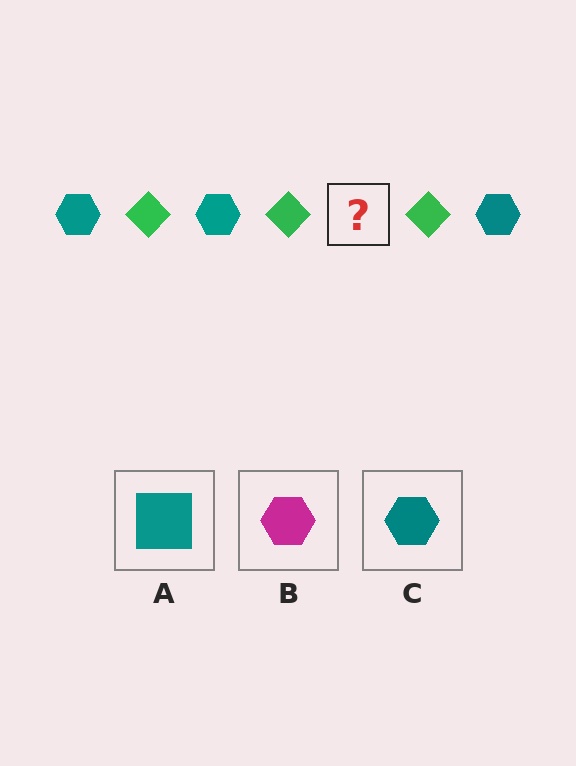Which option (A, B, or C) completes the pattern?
C.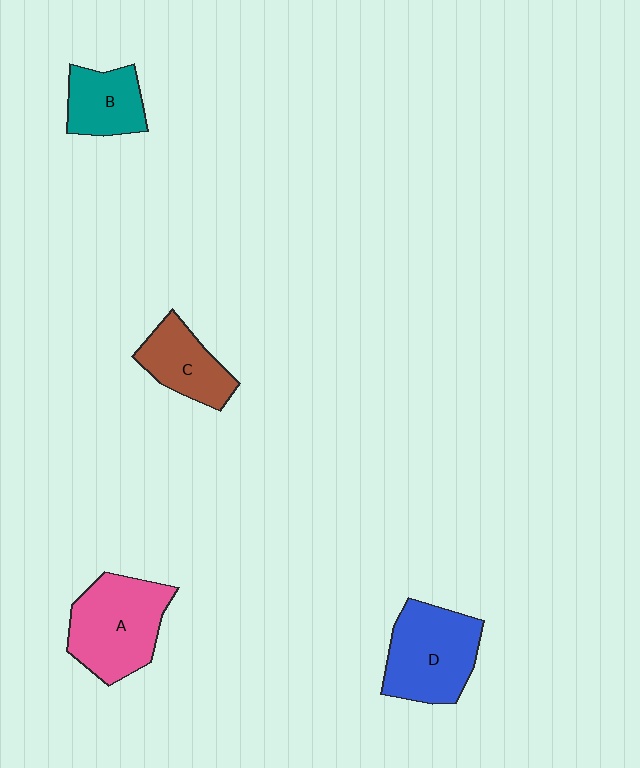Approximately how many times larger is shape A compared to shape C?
Approximately 1.6 times.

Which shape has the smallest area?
Shape B (teal).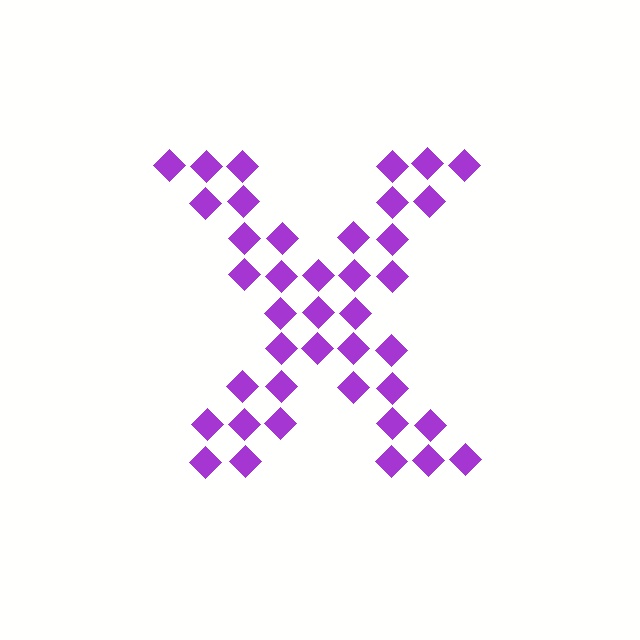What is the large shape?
The large shape is the letter X.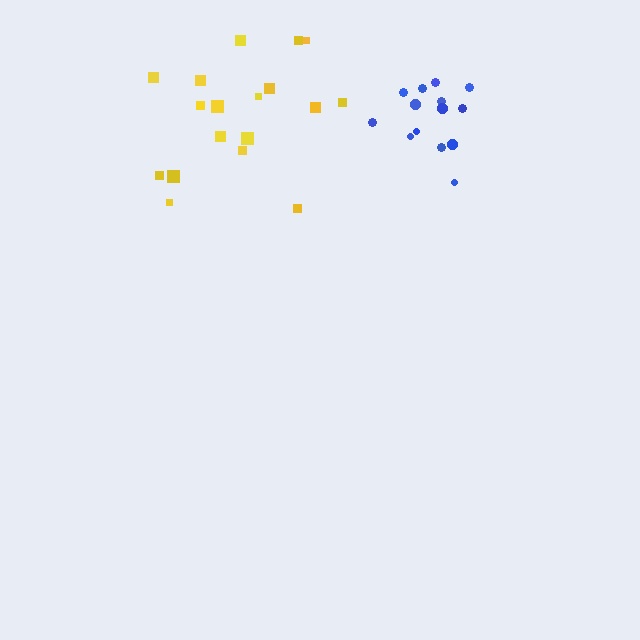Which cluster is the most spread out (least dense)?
Yellow.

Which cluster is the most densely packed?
Blue.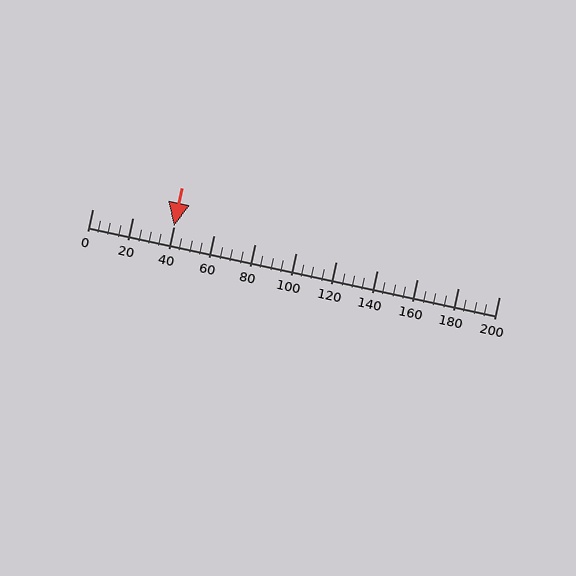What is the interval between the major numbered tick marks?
The major tick marks are spaced 20 units apart.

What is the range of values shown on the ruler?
The ruler shows values from 0 to 200.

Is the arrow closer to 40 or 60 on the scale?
The arrow is closer to 40.